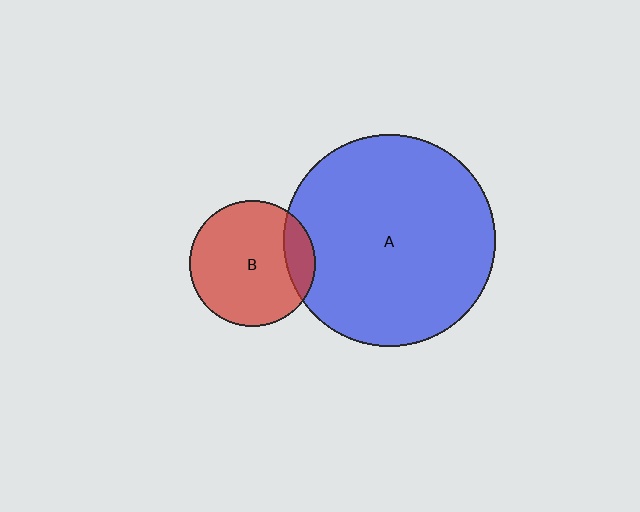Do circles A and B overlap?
Yes.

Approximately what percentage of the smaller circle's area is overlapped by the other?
Approximately 15%.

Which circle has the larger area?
Circle A (blue).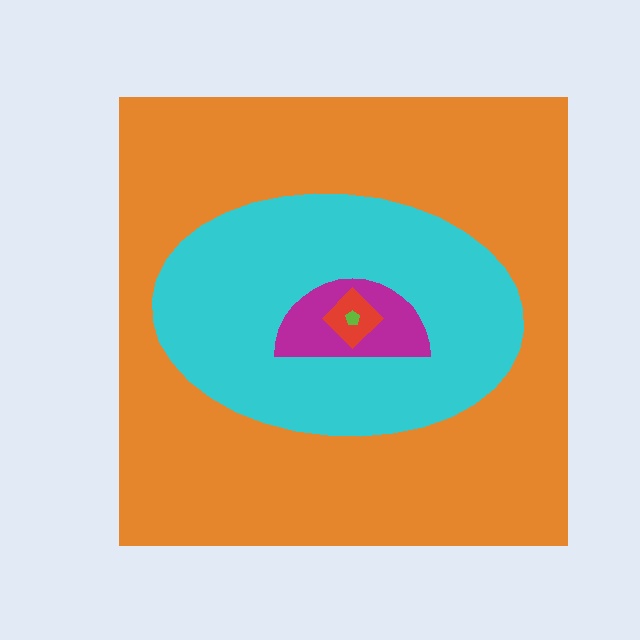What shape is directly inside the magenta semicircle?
The red diamond.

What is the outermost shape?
The orange square.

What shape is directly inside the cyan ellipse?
The magenta semicircle.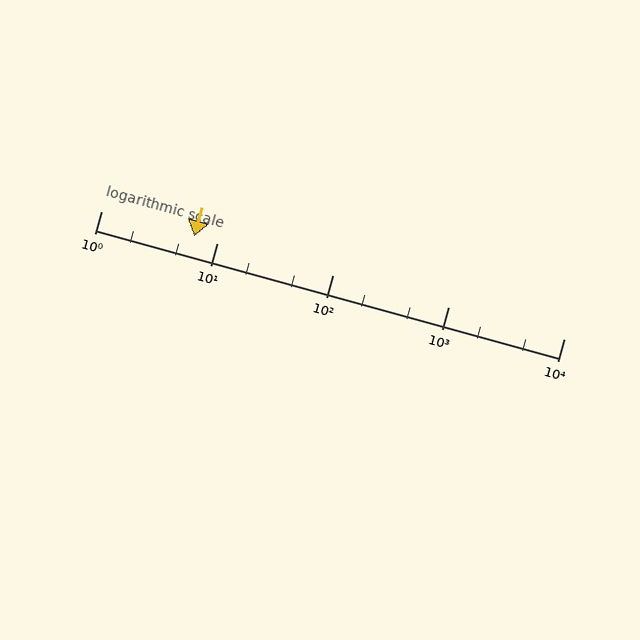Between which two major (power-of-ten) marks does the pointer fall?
The pointer is between 1 and 10.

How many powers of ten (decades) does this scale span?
The scale spans 4 decades, from 1 to 10000.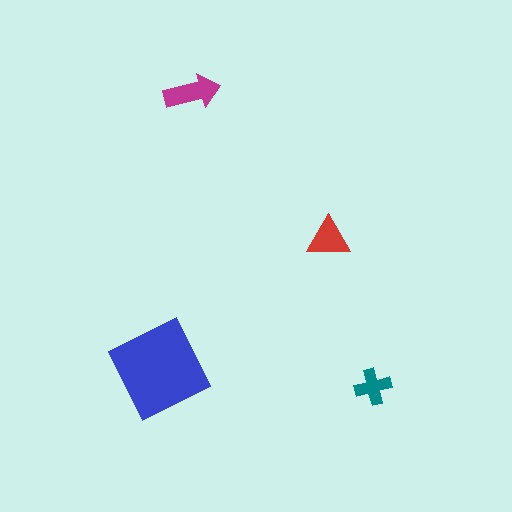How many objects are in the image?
There are 4 objects in the image.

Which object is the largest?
The blue square.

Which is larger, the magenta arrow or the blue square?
The blue square.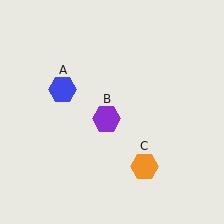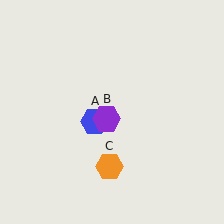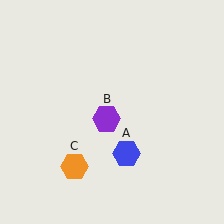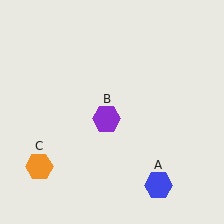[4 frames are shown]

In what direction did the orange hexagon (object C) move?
The orange hexagon (object C) moved left.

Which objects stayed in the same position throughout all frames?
Purple hexagon (object B) remained stationary.